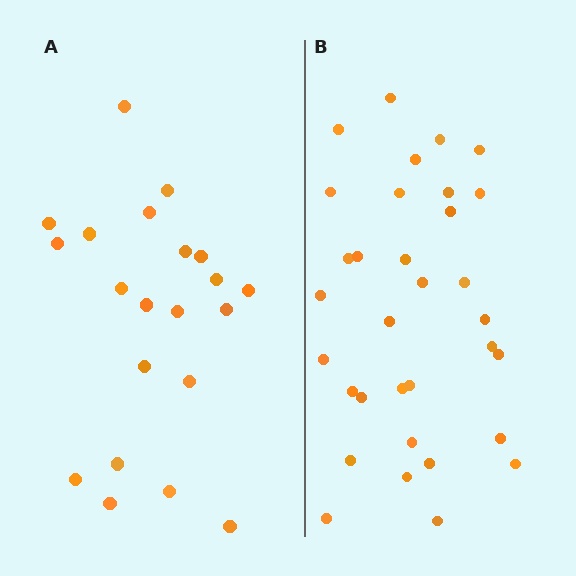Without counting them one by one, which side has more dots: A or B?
Region B (the right region) has more dots.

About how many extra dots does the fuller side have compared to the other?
Region B has roughly 12 or so more dots than region A.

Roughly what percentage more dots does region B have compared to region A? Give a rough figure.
About 55% more.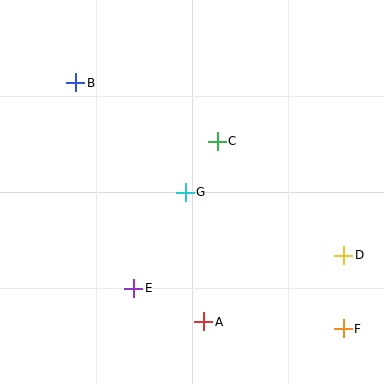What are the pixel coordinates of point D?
Point D is at (344, 255).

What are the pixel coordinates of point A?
Point A is at (204, 322).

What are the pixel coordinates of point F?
Point F is at (343, 329).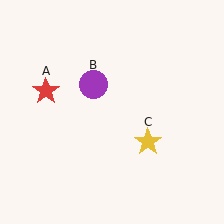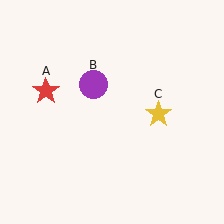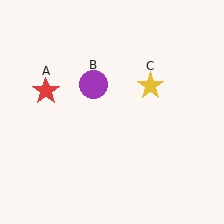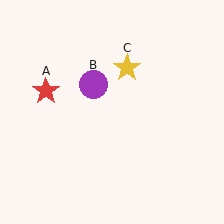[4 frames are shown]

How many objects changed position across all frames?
1 object changed position: yellow star (object C).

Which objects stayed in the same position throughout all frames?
Red star (object A) and purple circle (object B) remained stationary.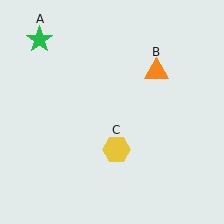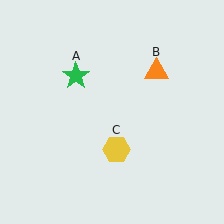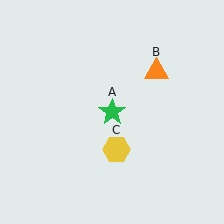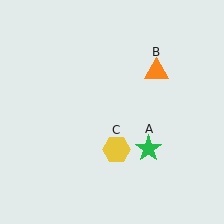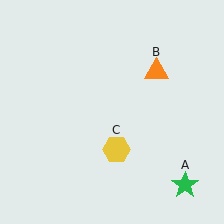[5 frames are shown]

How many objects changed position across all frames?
1 object changed position: green star (object A).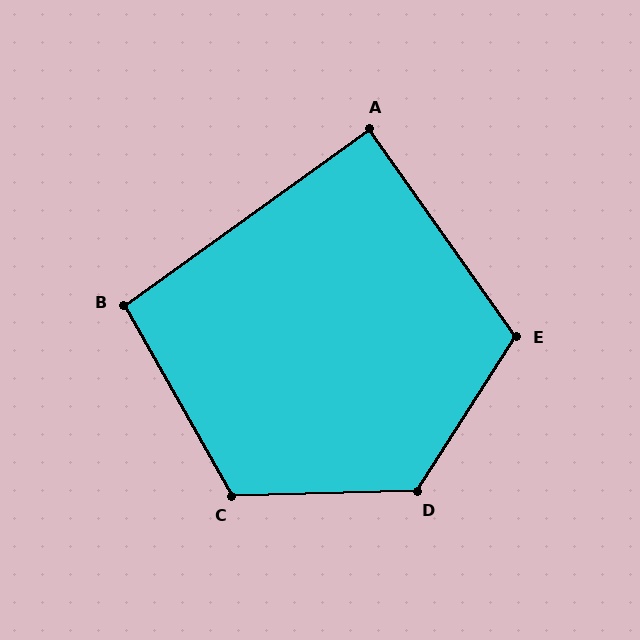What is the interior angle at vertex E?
Approximately 112 degrees (obtuse).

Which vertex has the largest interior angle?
D, at approximately 124 degrees.